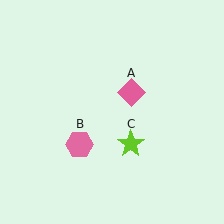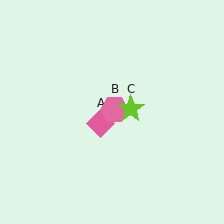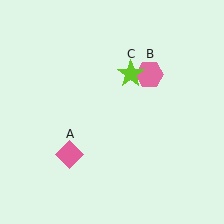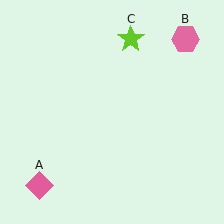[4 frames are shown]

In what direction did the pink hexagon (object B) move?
The pink hexagon (object B) moved up and to the right.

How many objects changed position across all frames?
3 objects changed position: pink diamond (object A), pink hexagon (object B), lime star (object C).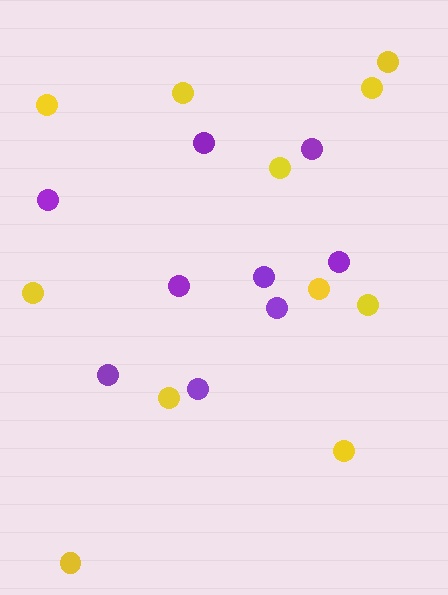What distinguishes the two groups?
There are 2 groups: one group of purple circles (9) and one group of yellow circles (11).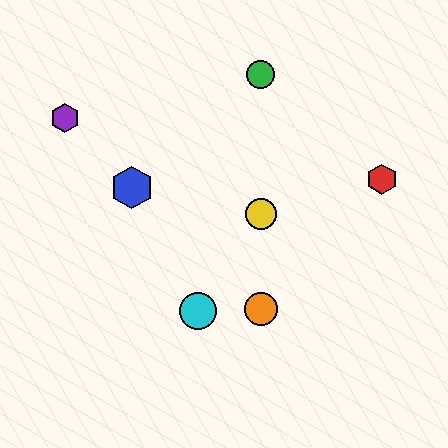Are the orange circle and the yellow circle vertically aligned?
Yes, both are at x≈261.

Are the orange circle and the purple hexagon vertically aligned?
No, the orange circle is at x≈261 and the purple hexagon is at x≈65.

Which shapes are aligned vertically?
The green circle, the yellow circle, the orange circle are aligned vertically.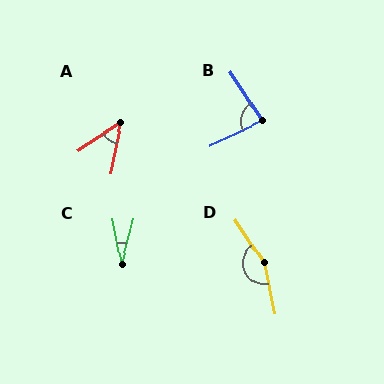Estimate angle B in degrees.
Approximately 81 degrees.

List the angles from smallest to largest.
C (25°), A (46°), B (81°), D (158°).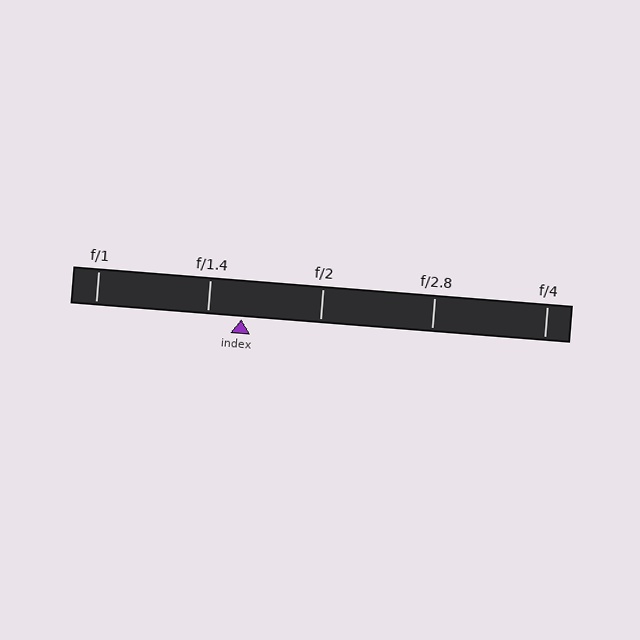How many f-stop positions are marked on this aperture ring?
There are 5 f-stop positions marked.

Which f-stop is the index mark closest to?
The index mark is closest to f/1.4.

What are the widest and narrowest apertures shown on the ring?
The widest aperture shown is f/1 and the narrowest is f/4.